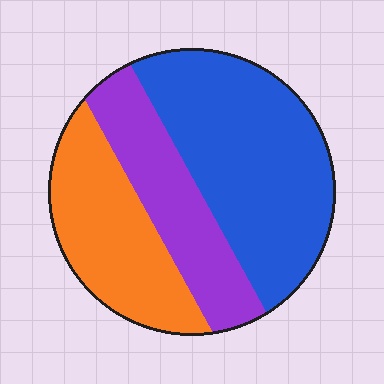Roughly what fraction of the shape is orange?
Orange covers 29% of the shape.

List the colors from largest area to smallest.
From largest to smallest: blue, orange, purple.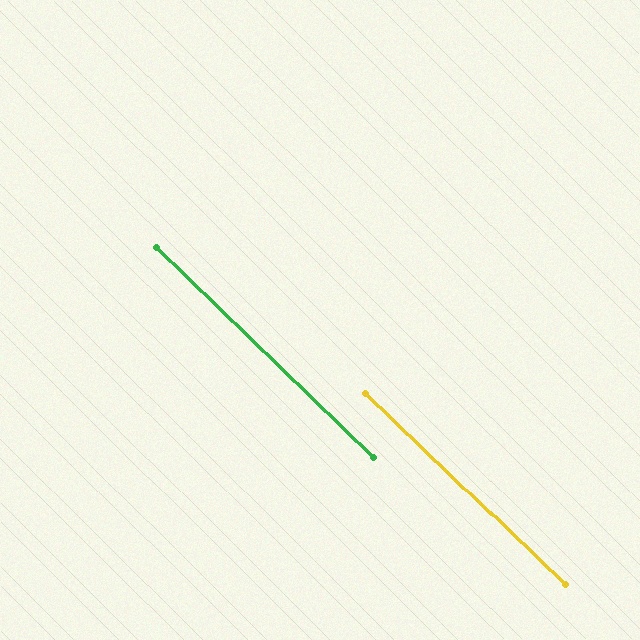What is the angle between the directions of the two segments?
Approximately 0 degrees.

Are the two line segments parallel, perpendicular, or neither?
Parallel — their directions differ by only 0.1°.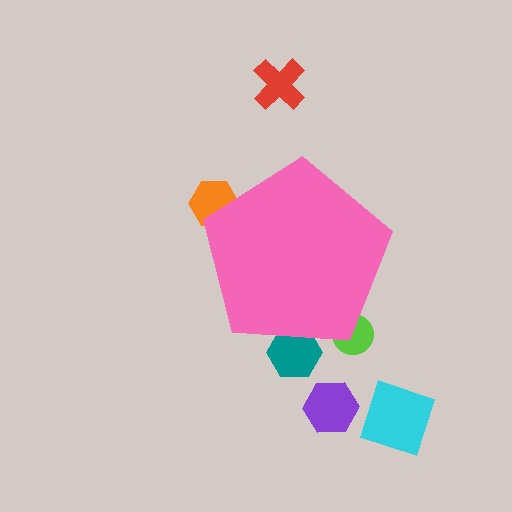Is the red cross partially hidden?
No, the red cross is fully visible.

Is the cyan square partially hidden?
No, the cyan square is fully visible.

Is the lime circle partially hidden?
Yes, the lime circle is partially hidden behind the pink pentagon.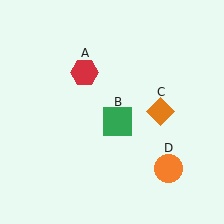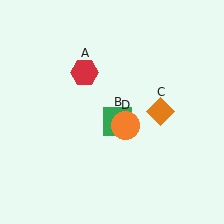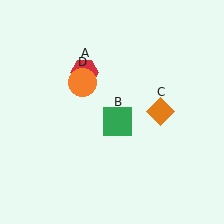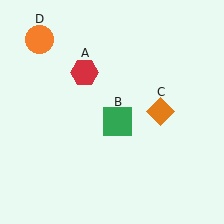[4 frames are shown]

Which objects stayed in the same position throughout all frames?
Red hexagon (object A) and green square (object B) and orange diamond (object C) remained stationary.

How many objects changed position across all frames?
1 object changed position: orange circle (object D).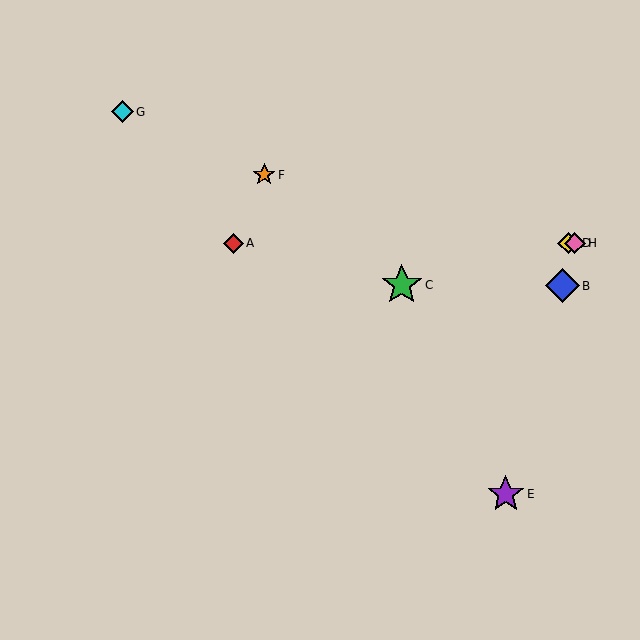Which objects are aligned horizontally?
Objects A, D, H are aligned horizontally.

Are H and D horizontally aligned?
Yes, both are at y≈243.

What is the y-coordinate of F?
Object F is at y≈175.